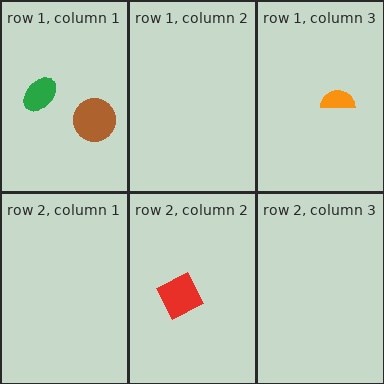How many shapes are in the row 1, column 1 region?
2.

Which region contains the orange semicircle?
The row 1, column 3 region.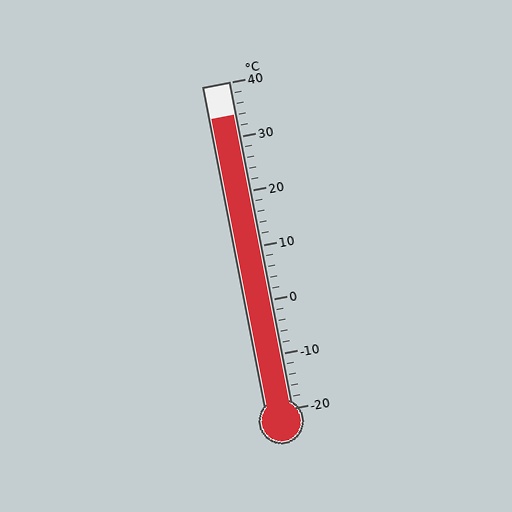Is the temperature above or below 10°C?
The temperature is above 10°C.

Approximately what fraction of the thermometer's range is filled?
The thermometer is filled to approximately 90% of its range.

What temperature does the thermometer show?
The thermometer shows approximately 34°C.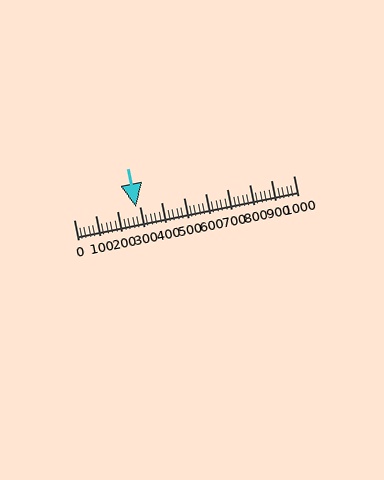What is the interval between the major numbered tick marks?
The major tick marks are spaced 100 units apart.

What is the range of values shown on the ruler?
The ruler shows values from 0 to 1000.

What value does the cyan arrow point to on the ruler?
The cyan arrow points to approximately 285.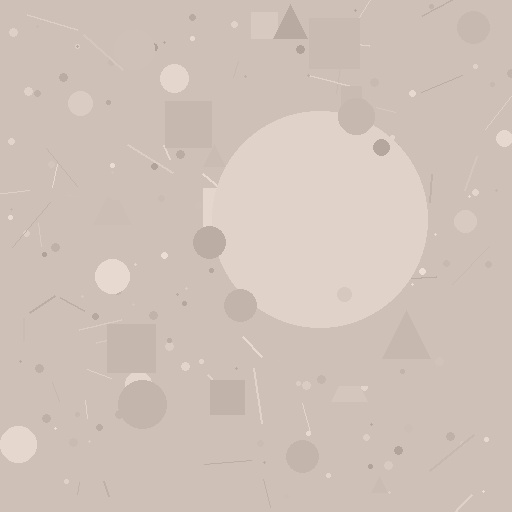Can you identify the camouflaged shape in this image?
The camouflaged shape is a circle.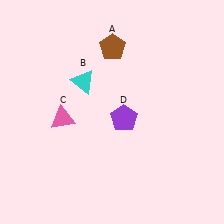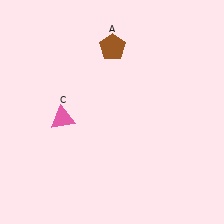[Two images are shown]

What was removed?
The purple pentagon (D), the cyan triangle (B) were removed in Image 2.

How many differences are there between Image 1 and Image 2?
There are 2 differences between the two images.